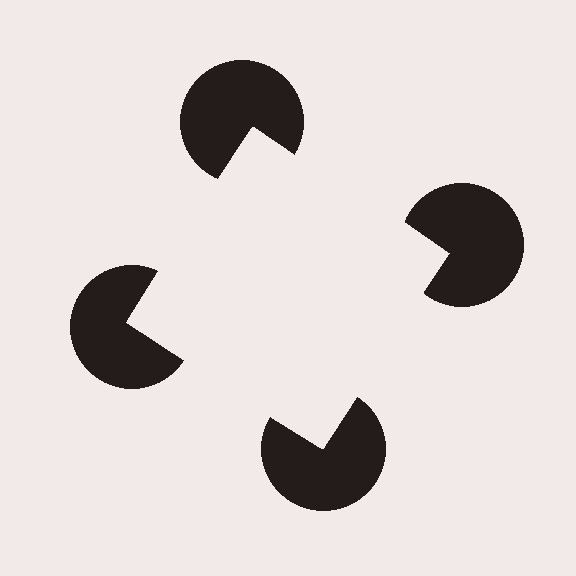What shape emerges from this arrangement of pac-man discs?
An illusory square — its edges are inferred from the aligned wedge cuts in the pac-man discs, not physically drawn.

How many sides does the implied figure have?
4 sides.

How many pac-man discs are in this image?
There are 4 — one at each vertex of the illusory square.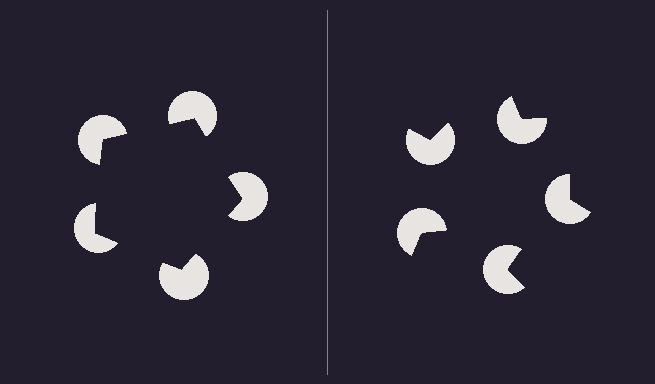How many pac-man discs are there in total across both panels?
10 — 5 on each side.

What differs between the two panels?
The pac-man discs are positioned identically on both sides; only the wedge orientations differ. On the left they align to a pentagon; on the right they are misaligned.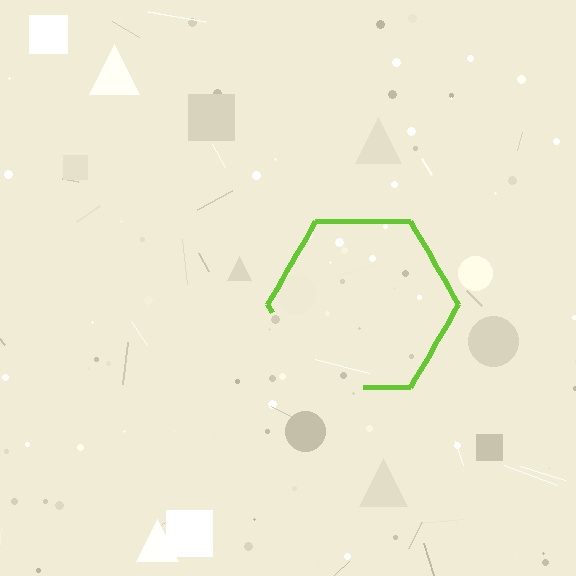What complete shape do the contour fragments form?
The contour fragments form a hexagon.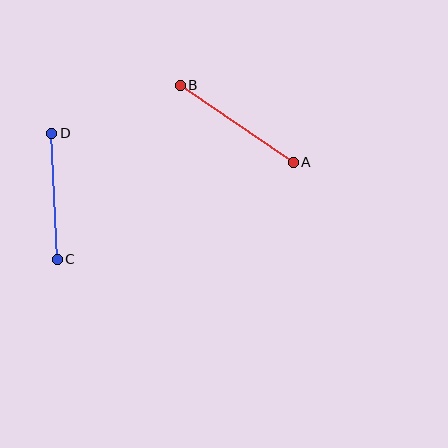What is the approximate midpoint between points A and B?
The midpoint is at approximately (237, 124) pixels.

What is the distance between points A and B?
The distance is approximately 137 pixels.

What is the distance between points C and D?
The distance is approximately 126 pixels.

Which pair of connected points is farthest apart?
Points A and B are farthest apart.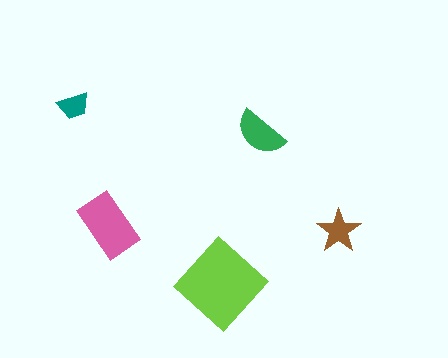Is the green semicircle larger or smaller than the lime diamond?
Smaller.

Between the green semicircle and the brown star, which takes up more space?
The green semicircle.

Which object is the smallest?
The teal trapezoid.